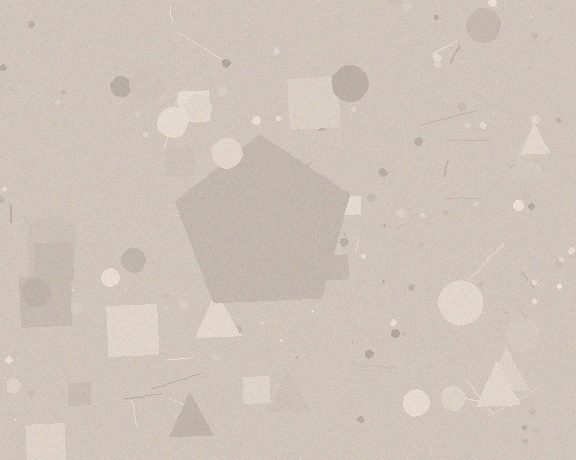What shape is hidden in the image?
A pentagon is hidden in the image.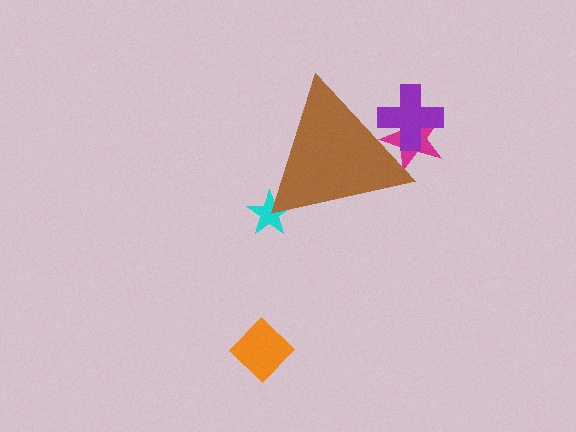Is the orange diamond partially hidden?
No, the orange diamond is fully visible.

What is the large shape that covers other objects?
A brown triangle.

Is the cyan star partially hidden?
Yes, the cyan star is partially hidden behind the brown triangle.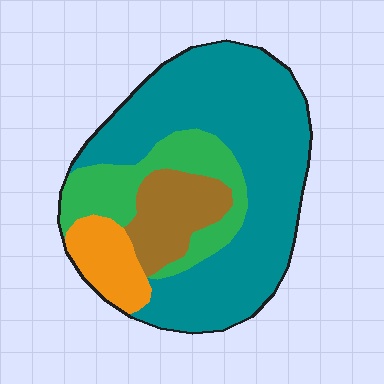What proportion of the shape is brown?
Brown covers around 15% of the shape.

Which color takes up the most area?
Teal, at roughly 60%.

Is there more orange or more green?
Green.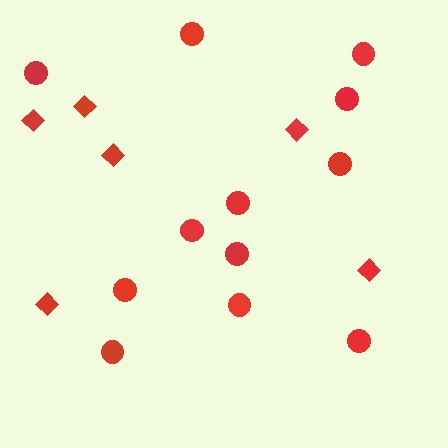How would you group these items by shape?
There are 2 groups: one group of circles (12) and one group of diamonds (6).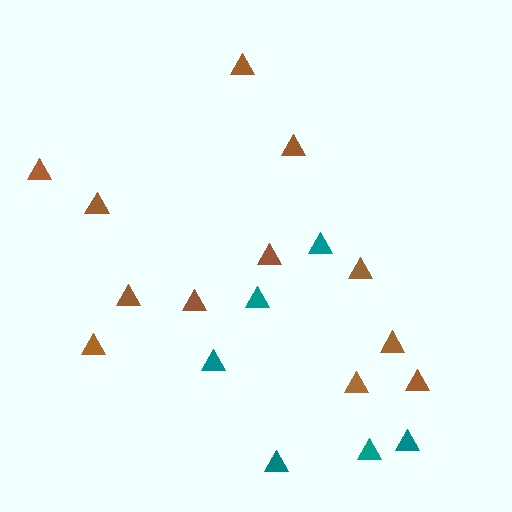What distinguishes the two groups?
There are 2 groups: one group of teal triangles (6) and one group of brown triangles (12).